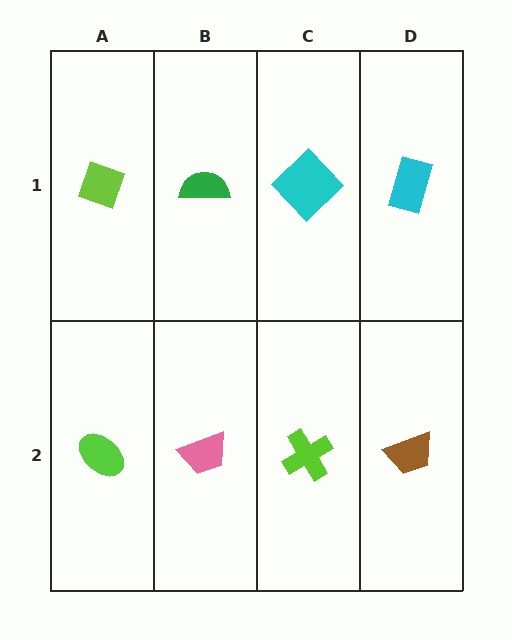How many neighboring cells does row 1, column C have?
3.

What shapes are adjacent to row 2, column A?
A lime diamond (row 1, column A), a pink trapezoid (row 2, column B).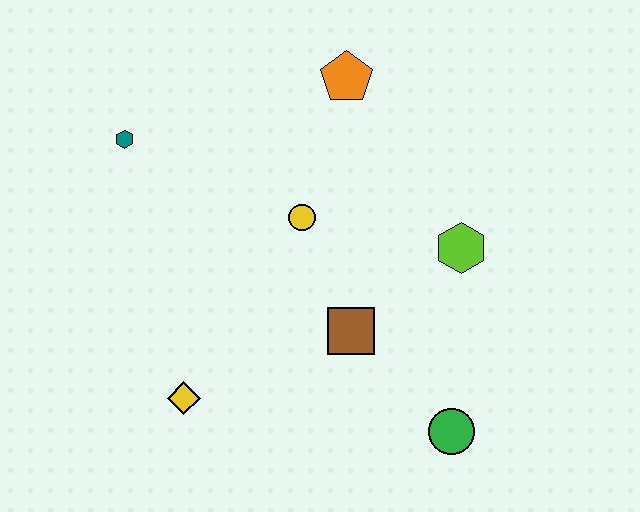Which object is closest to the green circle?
The brown square is closest to the green circle.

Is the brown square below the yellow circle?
Yes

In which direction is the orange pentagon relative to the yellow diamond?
The orange pentagon is above the yellow diamond.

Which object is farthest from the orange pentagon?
The green circle is farthest from the orange pentagon.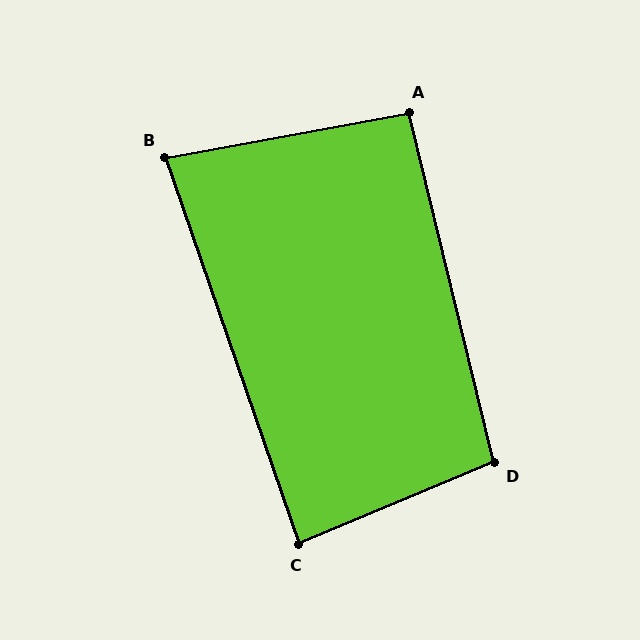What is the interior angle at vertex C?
Approximately 87 degrees (approximately right).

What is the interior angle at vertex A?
Approximately 93 degrees (approximately right).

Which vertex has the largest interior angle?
D, at approximately 99 degrees.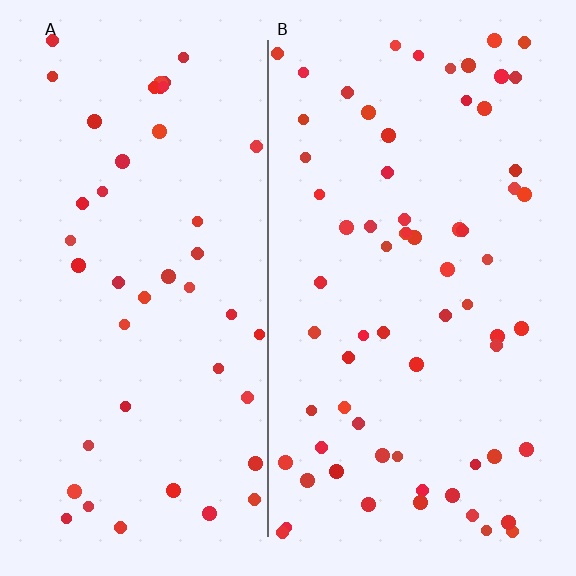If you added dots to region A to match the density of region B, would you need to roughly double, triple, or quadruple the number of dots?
Approximately double.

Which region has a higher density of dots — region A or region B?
B (the right).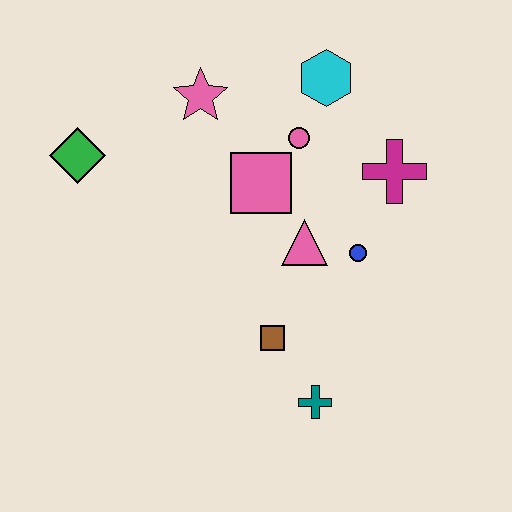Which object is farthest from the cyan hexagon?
The teal cross is farthest from the cyan hexagon.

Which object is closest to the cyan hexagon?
The pink circle is closest to the cyan hexagon.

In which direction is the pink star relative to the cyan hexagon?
The pink star is to the left of the cyan hexagon.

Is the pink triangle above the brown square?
Yes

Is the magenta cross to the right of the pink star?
Yes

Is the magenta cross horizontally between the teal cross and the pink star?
No